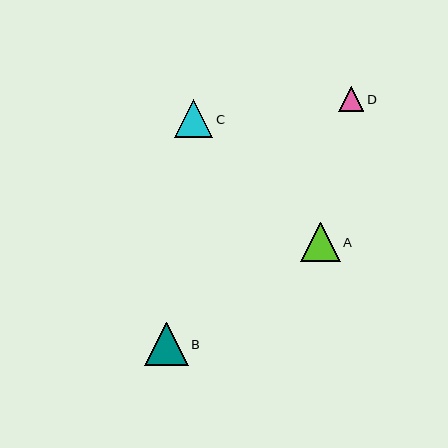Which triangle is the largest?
Triangle B is the largest with a size of approximately 44 pixels.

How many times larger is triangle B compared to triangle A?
Triangle B is approximately 1.1 times the size of triangle A.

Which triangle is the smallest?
Triangle D is the smallest with a size of approximately 25 pixels.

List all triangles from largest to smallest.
From largest to smallest: B, A, C, D.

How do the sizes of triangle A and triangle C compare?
Triangle A and triangle C are approximately the same size.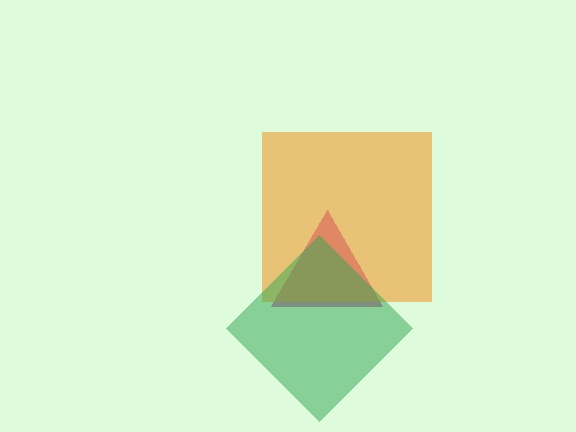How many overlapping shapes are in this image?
There are 3 overlapping shapes in the image.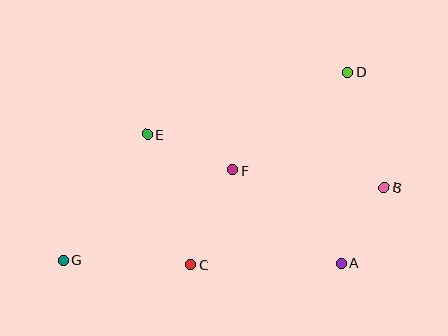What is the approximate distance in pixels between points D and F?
The distance between D and F is approximately 152 pixels.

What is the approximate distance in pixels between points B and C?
The distance between B and C is approximately 208 pixels.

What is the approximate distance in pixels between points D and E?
The distance between D and E is approximately 210 pixels.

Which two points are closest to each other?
Points A and B are closest to each other.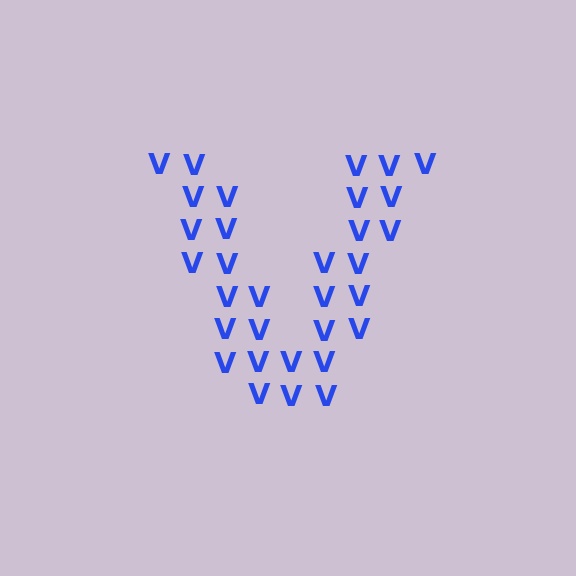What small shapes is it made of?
It is made of small letter V's.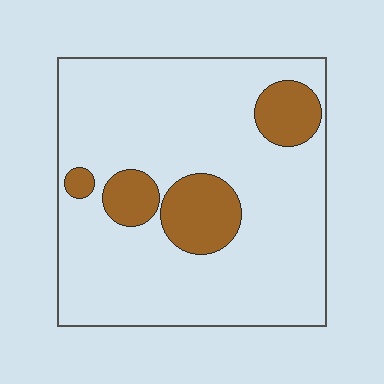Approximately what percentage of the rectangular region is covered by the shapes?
Approximately 15%.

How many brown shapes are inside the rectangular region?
4.